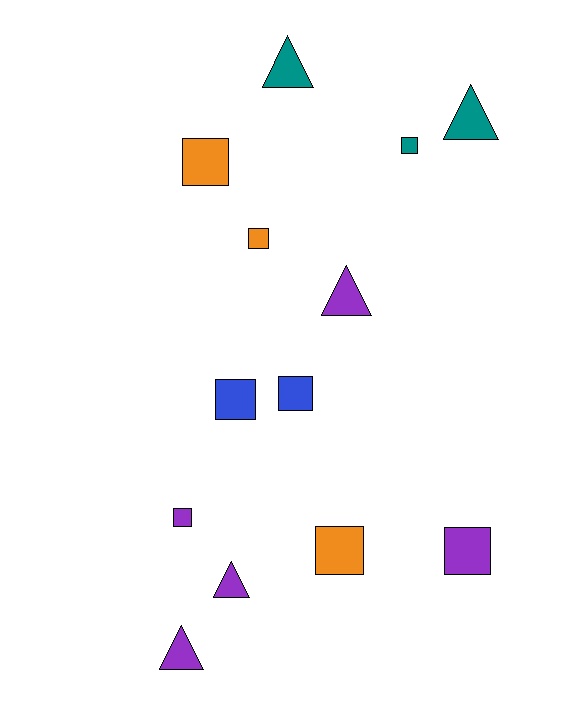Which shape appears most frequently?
Square, with 8 objects.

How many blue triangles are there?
There are no blue triangles.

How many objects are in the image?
There are 13 objects.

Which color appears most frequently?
Purple, with 5 objects.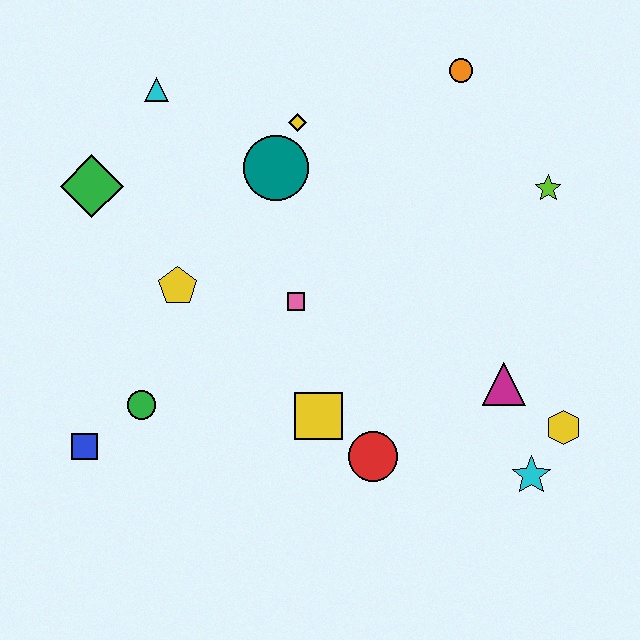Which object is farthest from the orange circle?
The blue square is farthest from the orange circle.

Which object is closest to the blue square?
The green circle is closest to the blue square.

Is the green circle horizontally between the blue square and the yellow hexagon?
Yes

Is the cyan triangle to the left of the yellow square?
Yes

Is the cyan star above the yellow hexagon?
No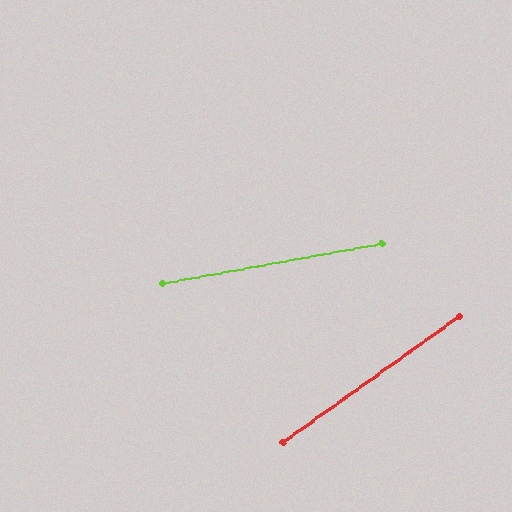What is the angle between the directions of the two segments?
Approximately 25 degrees.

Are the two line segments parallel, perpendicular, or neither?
Neither parallel nor perpendicular — they differ by about 25°.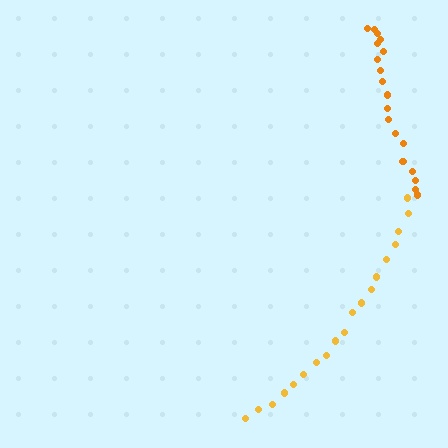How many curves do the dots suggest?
There are 2 distinct paths.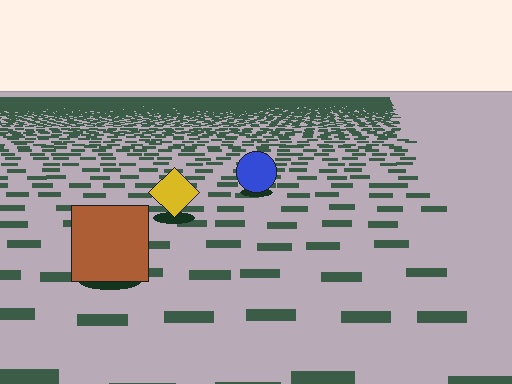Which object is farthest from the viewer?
The blue circle is farthest from the viewer. It appears smaller and the ground texture around it is denser.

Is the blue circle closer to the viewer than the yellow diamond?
No. The yellow diamond is closer — you can tell from the texture gradient: the ground texture is coarser near it.